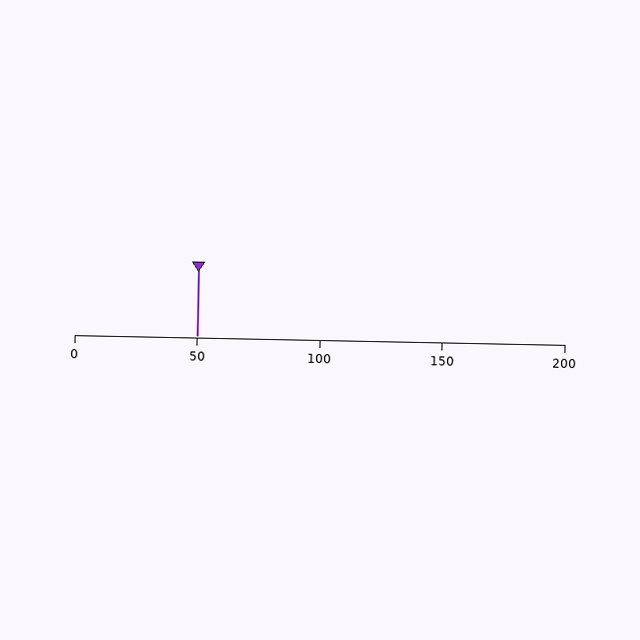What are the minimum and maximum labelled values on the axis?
The axis runs from 0 to 200.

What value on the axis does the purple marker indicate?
The marker indicates approximately 50.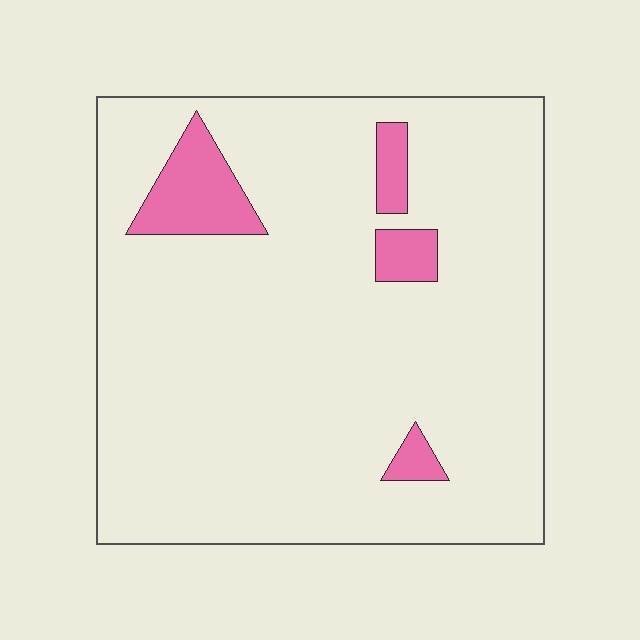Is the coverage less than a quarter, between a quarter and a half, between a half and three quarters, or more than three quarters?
Less than a quarter.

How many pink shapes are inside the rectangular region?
4.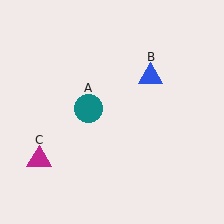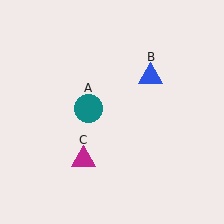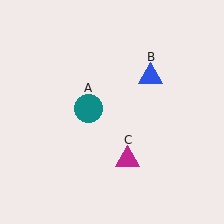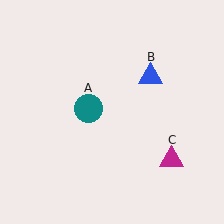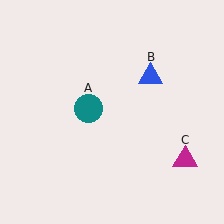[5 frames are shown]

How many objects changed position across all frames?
1 object changed position: magenta triangle (object C).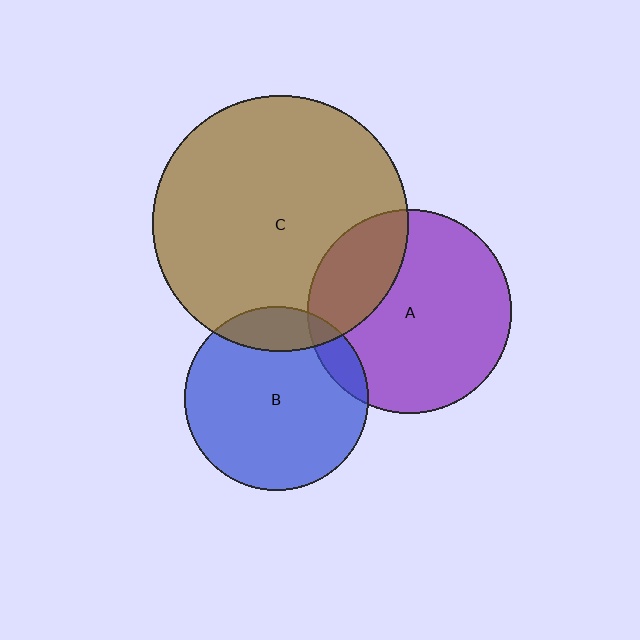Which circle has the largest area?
Circle C (brown).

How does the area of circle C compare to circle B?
Approximately 1.9 times.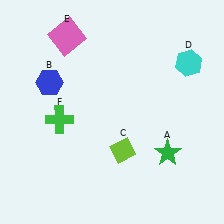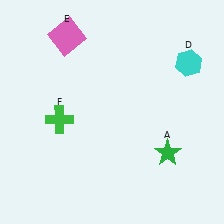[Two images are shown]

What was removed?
The lime diamond (C), the blue hexagon (B) were removed in Image 2.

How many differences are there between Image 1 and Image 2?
There are 2 differences between the two images.